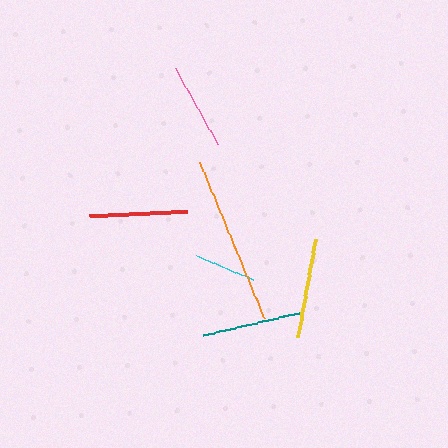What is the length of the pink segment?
The pink segment is approximately 87 pixels long.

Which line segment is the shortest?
The cyan line is the shortest at approximately 61 pixels.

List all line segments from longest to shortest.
From longest to shortest: orange, yellow, teal, red, pink, cyan.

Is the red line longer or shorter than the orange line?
The orange line is longer than the red line.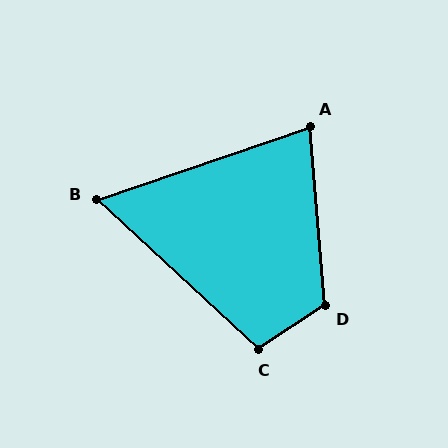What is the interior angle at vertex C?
Approximately 104 degrees (obtuse).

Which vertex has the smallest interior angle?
B, at approximately 62 degrees.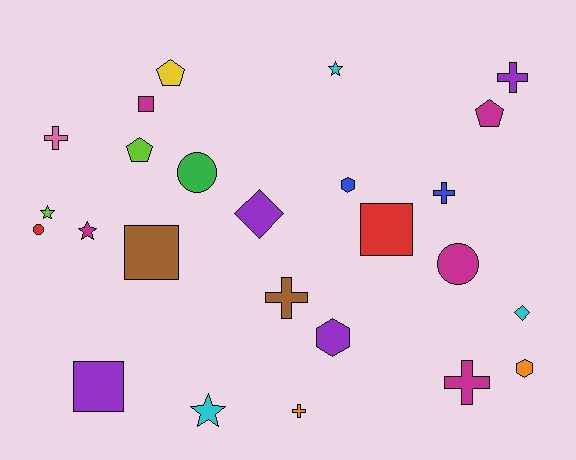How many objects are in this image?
There are 25 objects.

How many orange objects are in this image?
There are 2 orange objects.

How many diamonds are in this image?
There are 2 diamonds.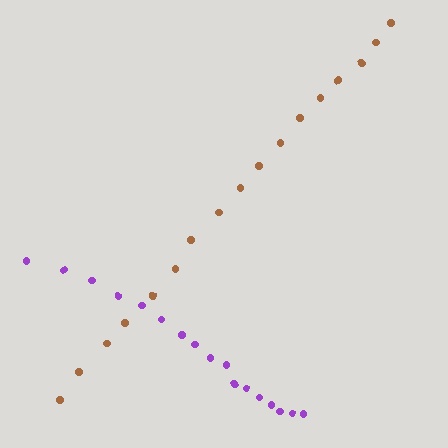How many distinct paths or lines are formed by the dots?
There are 2 distinct paths.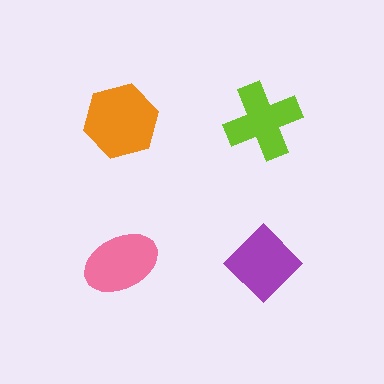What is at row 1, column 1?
An orange hexagon.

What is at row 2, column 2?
A purple diamond.